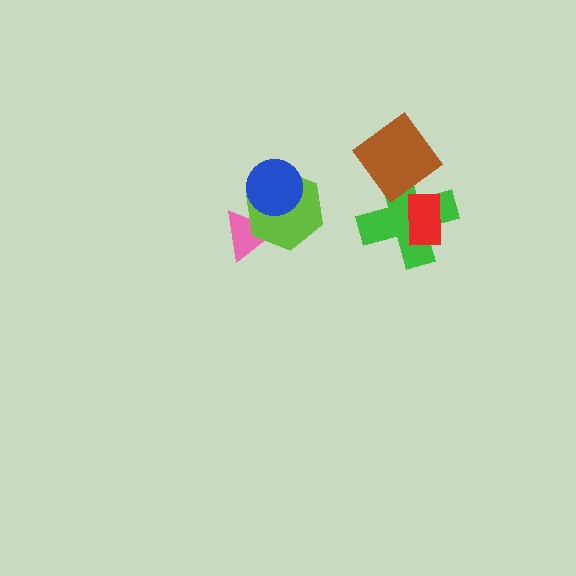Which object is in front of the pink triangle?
The lime hexagon is in front of the pink triangle.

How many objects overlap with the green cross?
2 objects overlap with the green cross.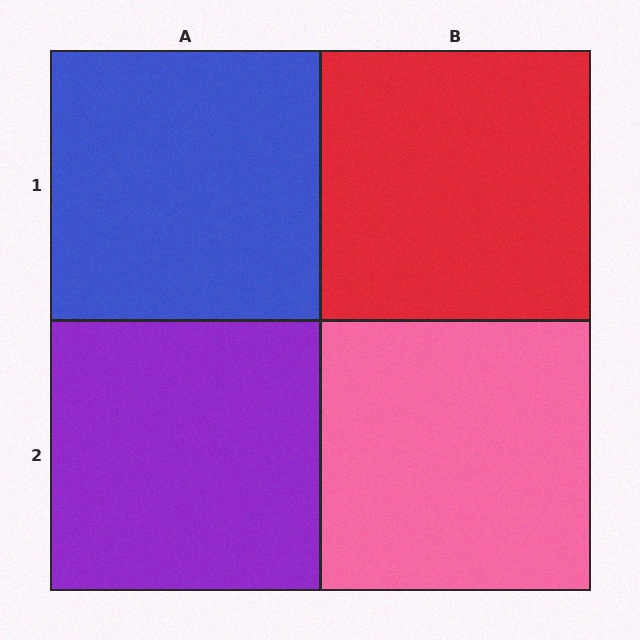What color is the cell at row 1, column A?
Blue.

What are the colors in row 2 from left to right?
Purple, pink.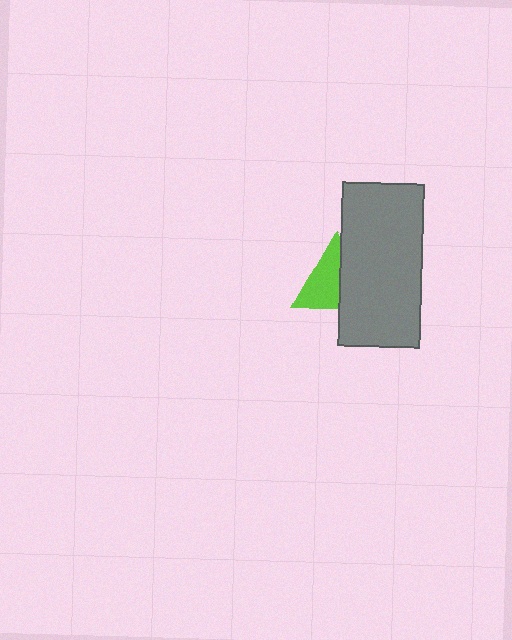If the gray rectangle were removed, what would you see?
You would see the complete lime triangle.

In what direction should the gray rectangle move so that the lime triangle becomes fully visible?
The gray rectangle should move right. That is the shortest direction to clear the overlap and leave the lime triangle fully visible.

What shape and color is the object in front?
The object in front is a gray rectangle.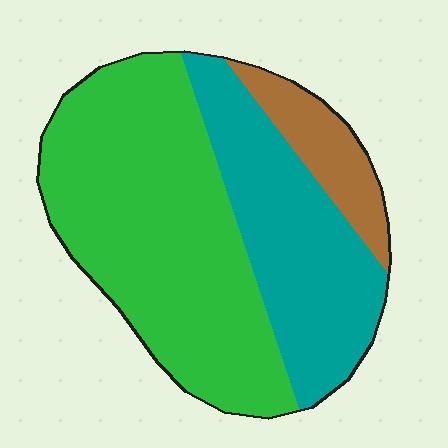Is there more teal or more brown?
Teal.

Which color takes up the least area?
Brown, at roughly 10%.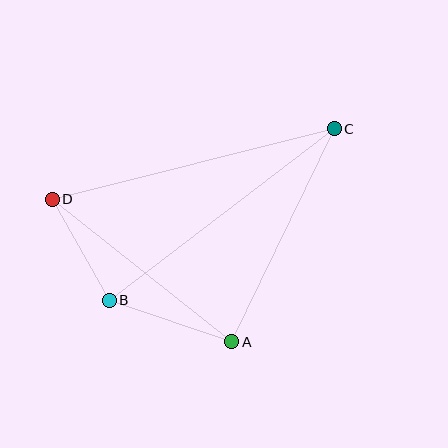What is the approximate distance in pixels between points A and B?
The distance between A and B is approximately 129 pixels.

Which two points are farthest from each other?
Points C and D are farthest from each other.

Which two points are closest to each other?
Points B and D are closest to each other.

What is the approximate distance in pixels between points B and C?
The distance between B and C is approximately 283 pixels.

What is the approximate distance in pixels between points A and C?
The distance between A and C is approximately 237 pixels.